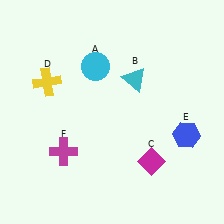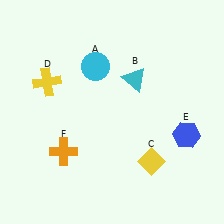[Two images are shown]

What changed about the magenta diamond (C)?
In Image 1, C is magenta. In Image 2, it changed to yellow.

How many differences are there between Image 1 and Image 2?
There are 2 differences between the two images.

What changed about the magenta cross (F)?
In Image 1, F is magenta. In Image 2, it changed to orange.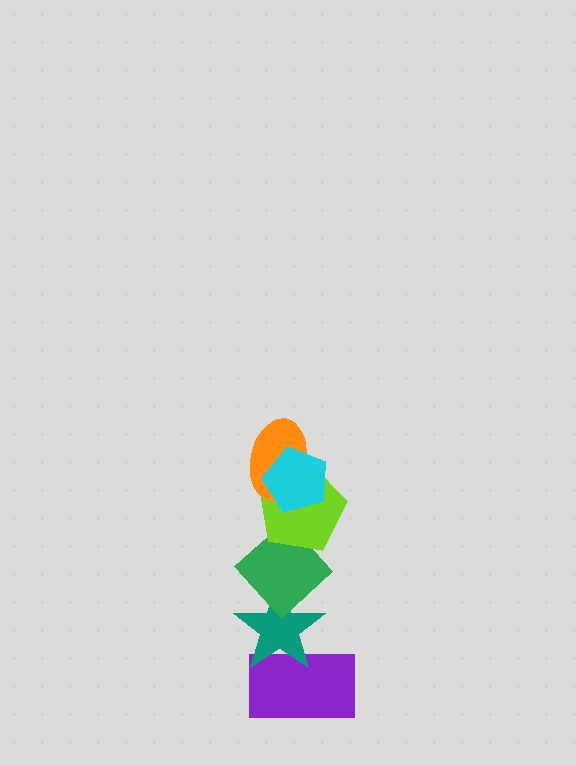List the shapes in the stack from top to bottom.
From top to bottom: the cyan pentagon, the orange ellipse, the lime pentagon, the green diamond, the teal star, the purple rectangle.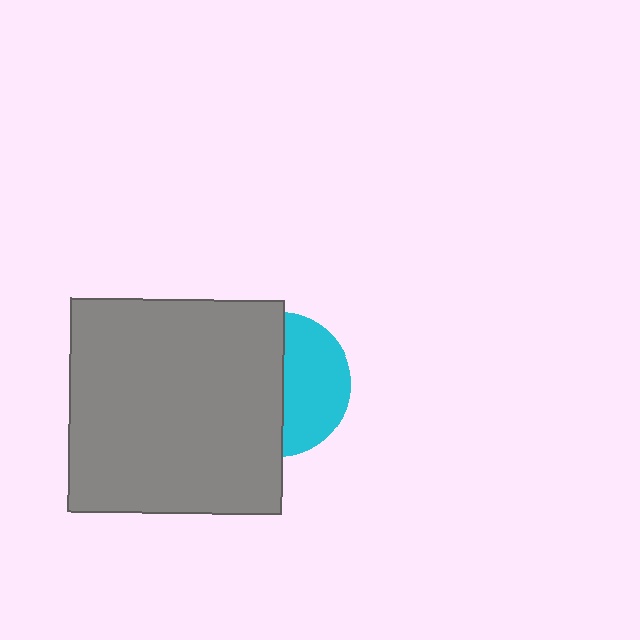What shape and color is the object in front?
The object in front is a gray square.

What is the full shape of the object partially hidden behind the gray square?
The partially hidden object is a cyan circle.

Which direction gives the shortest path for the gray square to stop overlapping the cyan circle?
Moving left gives the shortest separation.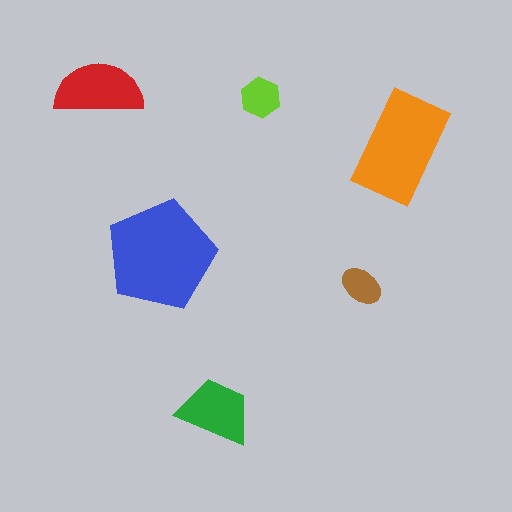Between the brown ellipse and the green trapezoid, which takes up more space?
The green trapezoid.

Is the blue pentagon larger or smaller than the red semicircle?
Larger.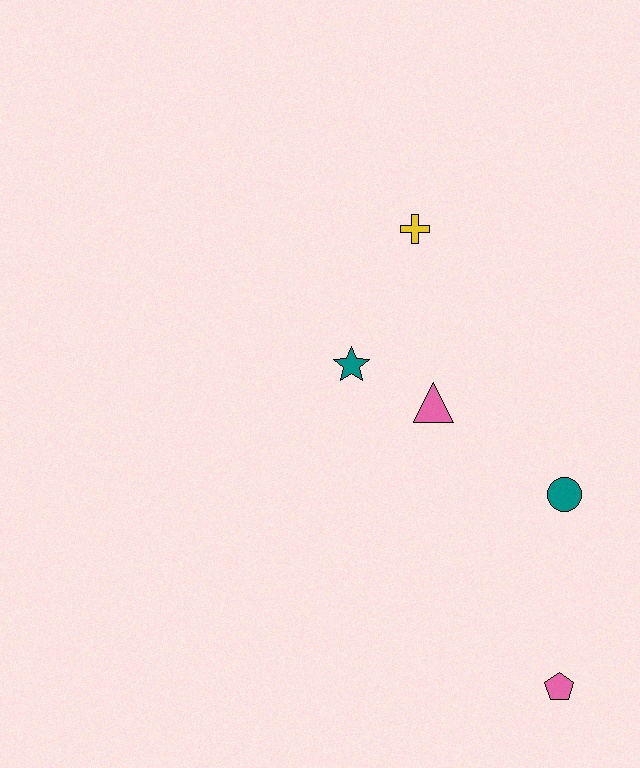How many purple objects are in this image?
There are no purple objects.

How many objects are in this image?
There are 5 objects.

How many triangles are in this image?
There is 1 triangle.